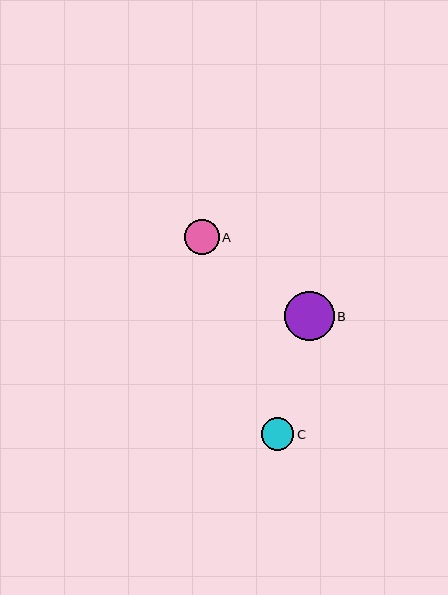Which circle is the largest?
Circle B is the largest with a size of approximately 50 pixels.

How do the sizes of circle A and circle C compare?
Circle A and circle C are approximately the same size.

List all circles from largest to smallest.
From largest to smallest: B, A, C.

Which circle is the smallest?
Circle C is the smallest with a size of approximately 33 pixels.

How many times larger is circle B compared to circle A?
Circle B is approximately 1.4 times the size of circle A.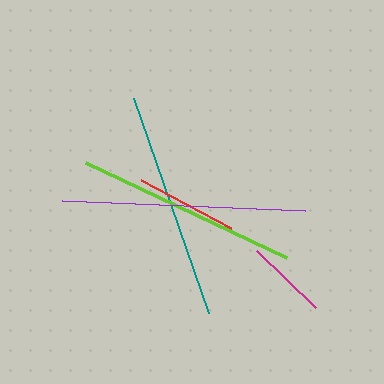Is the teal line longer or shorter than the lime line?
The teal line is longer than the lime line.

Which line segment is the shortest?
The magenta line is the shortest at approximately 82 pixels.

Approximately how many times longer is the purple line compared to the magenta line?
The purple line is approximately 3.0 times the length of the magenta line.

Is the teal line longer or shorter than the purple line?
The purple line is longer than the teal line.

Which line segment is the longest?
The purple line is the longest at approximately 243 pixels.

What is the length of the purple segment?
The purple segment is approximately 243 pixels long.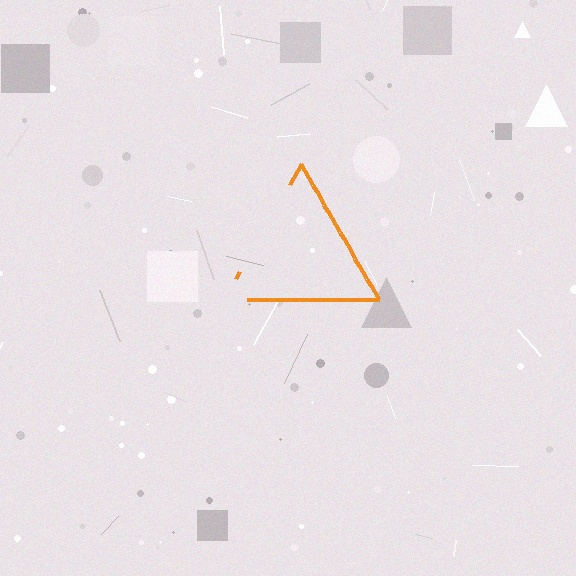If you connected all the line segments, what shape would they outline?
They would outline a triangle.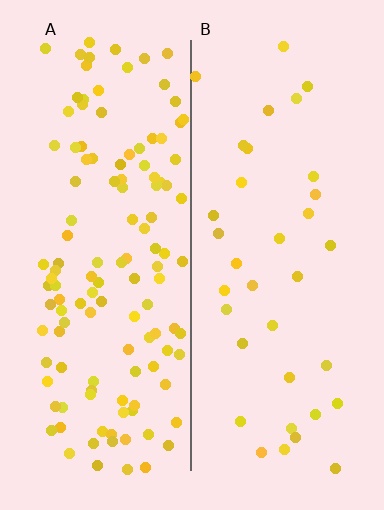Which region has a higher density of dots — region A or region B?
A (the left).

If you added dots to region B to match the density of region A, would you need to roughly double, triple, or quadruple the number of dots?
Approximately quadruple.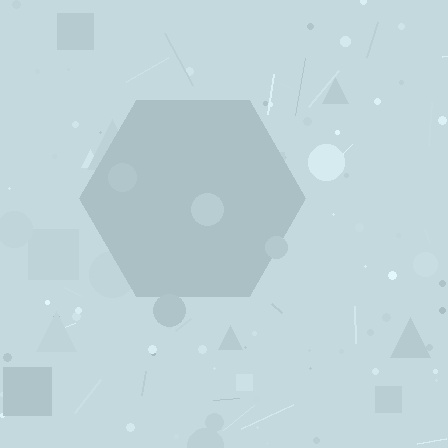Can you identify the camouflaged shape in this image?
The camouflaged shape is a hexagon.